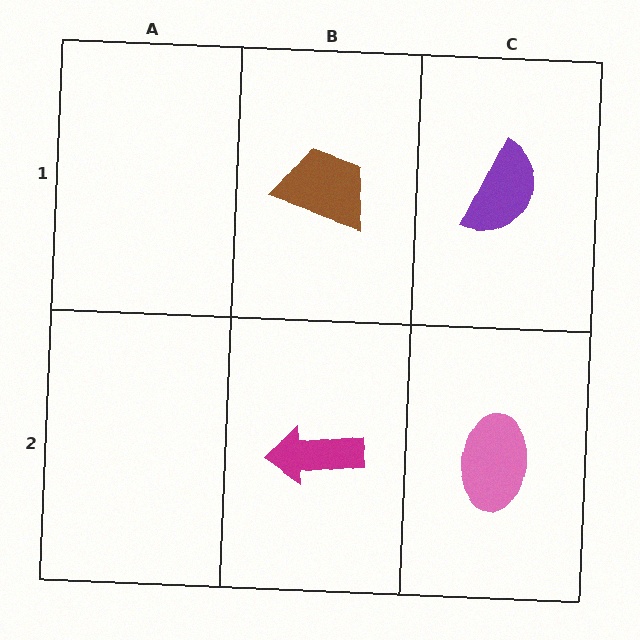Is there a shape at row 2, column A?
No, that cell is empty.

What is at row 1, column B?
A brown trapezoid.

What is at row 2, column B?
A magenta arrow.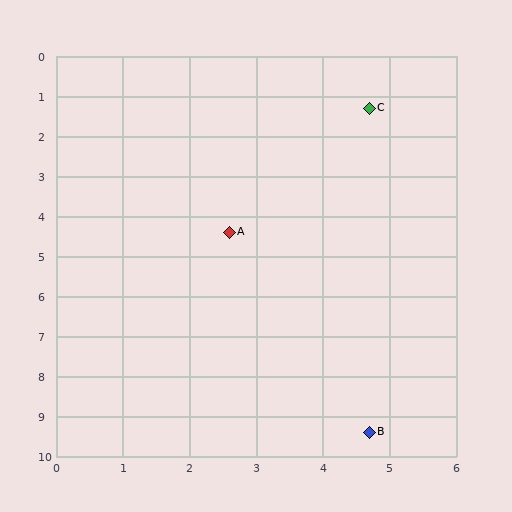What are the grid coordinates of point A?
Point A is at approximately (2.6, 4.4).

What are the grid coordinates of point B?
Point B is at approximately (4.7, 9.4).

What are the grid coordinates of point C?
Point C is at approximately (4.7, 1.3).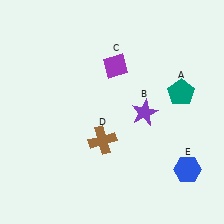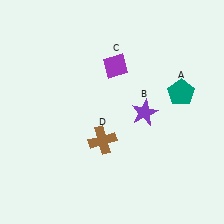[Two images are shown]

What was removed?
The blue hexagon (E) was removed in Image 2.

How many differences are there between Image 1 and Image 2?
There is 1 difference between the two images.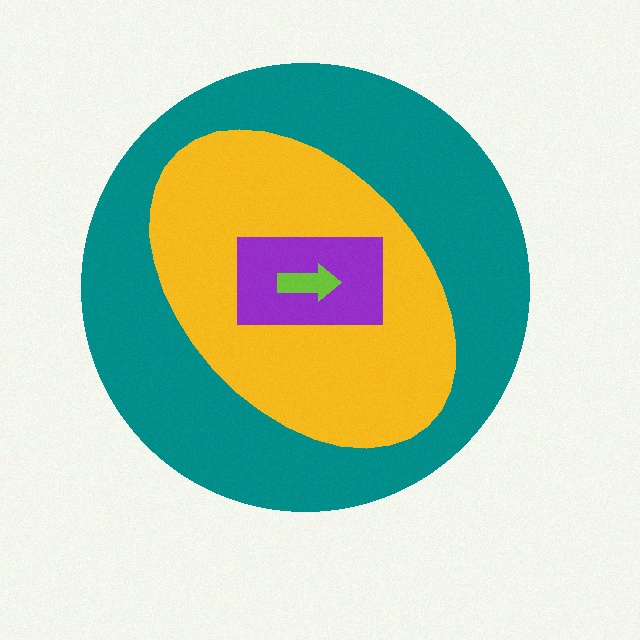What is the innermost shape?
The lime arrow.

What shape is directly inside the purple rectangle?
The lime arrow.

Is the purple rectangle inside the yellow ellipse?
Yes.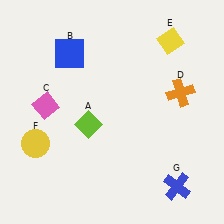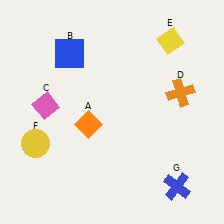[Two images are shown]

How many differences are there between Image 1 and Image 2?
There is 1 difference between the two images.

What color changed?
The diamond (A) changed from lime in Image 1 to orange in Image 2.